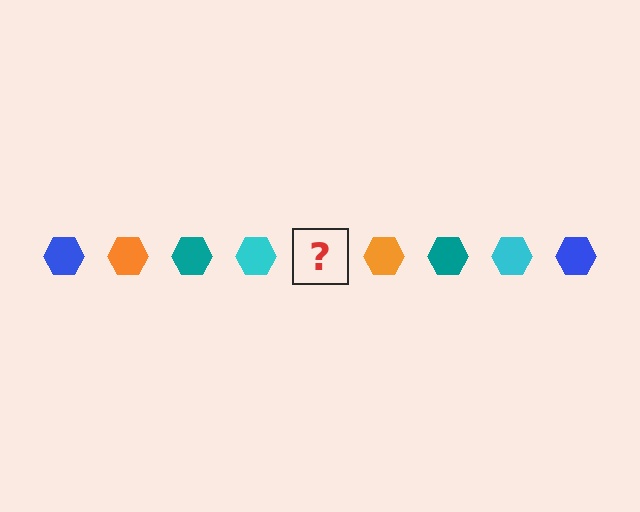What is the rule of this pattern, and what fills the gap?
The rule is that the pattern cycles through blue, orange, teal, cyan hexagons. The gap should be filled with a blue hexagon.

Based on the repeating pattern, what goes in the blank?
The blank should be a blue hexagon.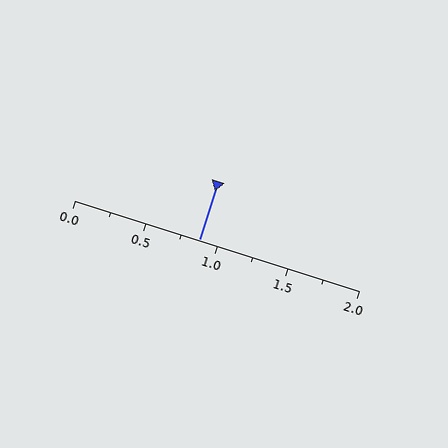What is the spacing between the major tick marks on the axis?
The major ticks are spaced 0.5 apart.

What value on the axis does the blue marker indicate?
The marker indicates approximately 0.88.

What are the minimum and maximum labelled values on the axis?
The axis runs from 0.0 to 2.0.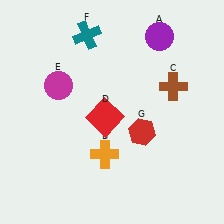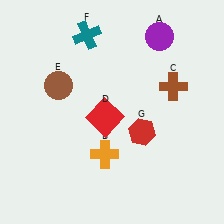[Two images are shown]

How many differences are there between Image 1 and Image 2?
There is 1 difference between the two images.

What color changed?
The circle (E) changed from magenta in Image 1 to brown in Image 2.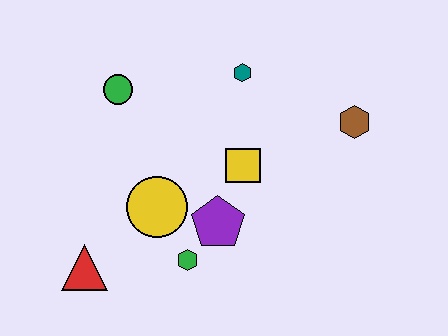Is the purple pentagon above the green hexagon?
Yes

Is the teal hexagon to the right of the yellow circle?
Yes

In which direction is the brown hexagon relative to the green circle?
The brown hexagon is to the right of the green circle.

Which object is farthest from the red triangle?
The brown hexagon is farthest from the red triangle.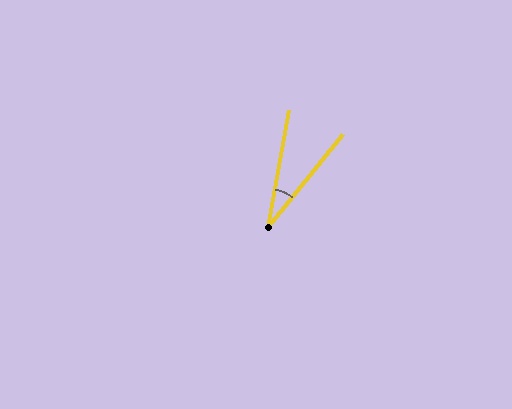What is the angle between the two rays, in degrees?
Approximately 29 degrees.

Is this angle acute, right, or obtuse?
It is acute.